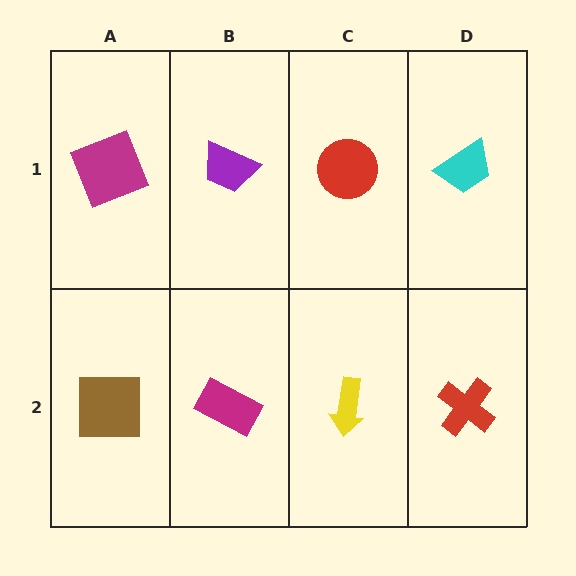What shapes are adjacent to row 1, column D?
A red cross (row 2, column D), a red circle (row 1, column C).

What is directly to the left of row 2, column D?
A yellow arrow.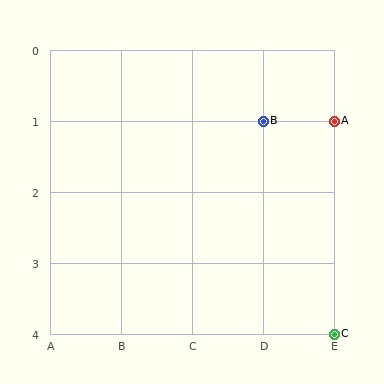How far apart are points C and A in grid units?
Points C and A are 3 rows apart.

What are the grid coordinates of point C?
Point C is at grid coordinates (E, 4).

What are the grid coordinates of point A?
Point A is at grid coordinates (E, 1).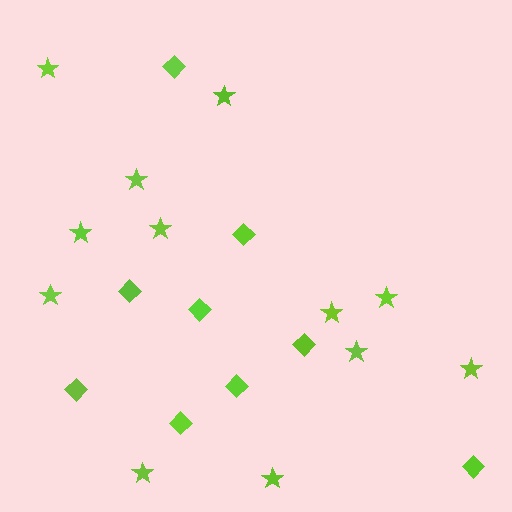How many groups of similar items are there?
There are 2 groups: one group of stars (12) and one group of diamonds (9).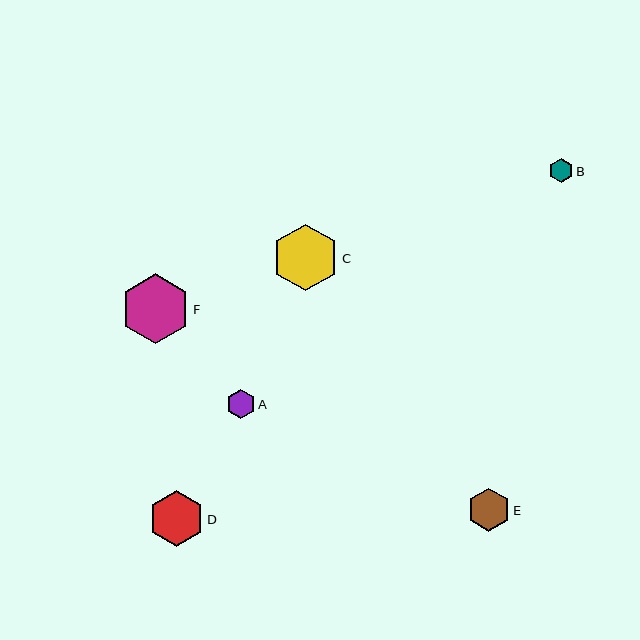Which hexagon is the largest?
Hexagon F is the largest with a size of approximately 70 pixels.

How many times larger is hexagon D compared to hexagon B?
Hexagon D is approximately 2.4 times the size of hexagon B.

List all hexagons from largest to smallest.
From largest to smallest: F, C, D, E, A, B.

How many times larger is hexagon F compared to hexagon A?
Hexagon F is approximately 2.4 times the size of hexagon A.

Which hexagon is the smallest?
Hexagon B is the smallest with a size of approximately 23 pixels.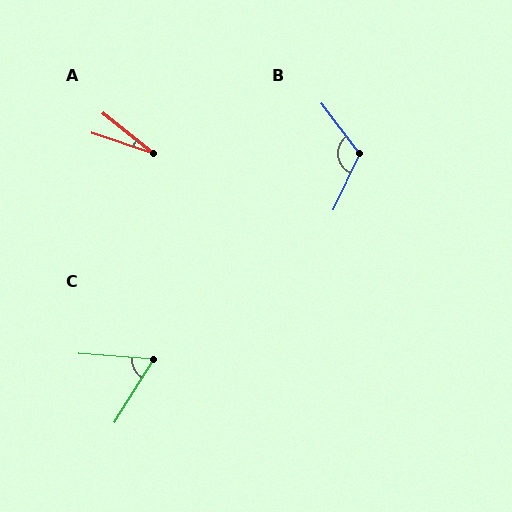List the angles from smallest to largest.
A (20°), C (62°), B (118°).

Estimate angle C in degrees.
Approximately 62 degrees.